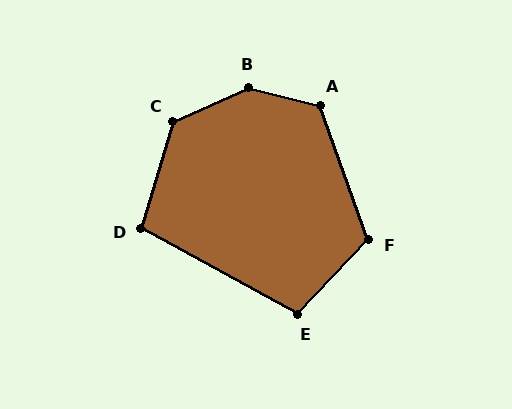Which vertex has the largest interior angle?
B, at approximately 141 degrees.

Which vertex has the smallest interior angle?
D, at approximately 102 degrees.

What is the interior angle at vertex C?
Approximately 131 degrees (obtuse).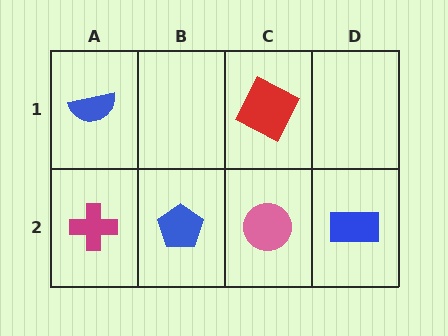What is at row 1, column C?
A red square.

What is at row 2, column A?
A magenta cross.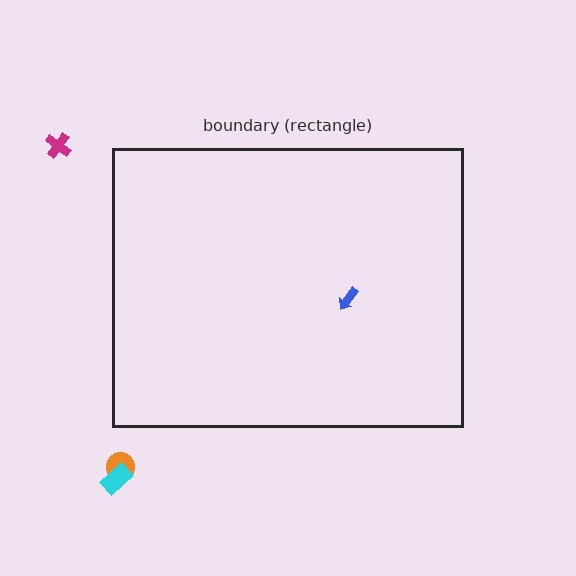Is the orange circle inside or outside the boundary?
Outside.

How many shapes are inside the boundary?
1 inside, 3 outside.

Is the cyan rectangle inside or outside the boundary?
Outside.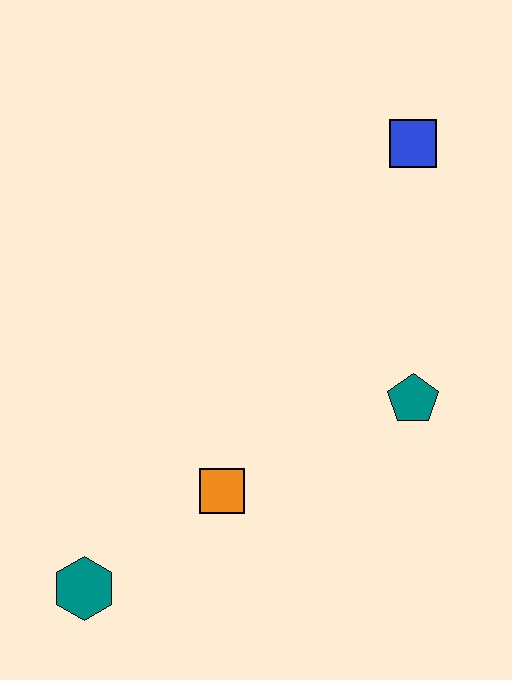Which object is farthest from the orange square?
The blue square is farthest from the orange square.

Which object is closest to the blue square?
The teal pentagon is closest to the blue square.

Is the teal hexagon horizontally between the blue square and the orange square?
No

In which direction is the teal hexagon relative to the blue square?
The teal hexagon is below the blue square.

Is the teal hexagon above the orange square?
No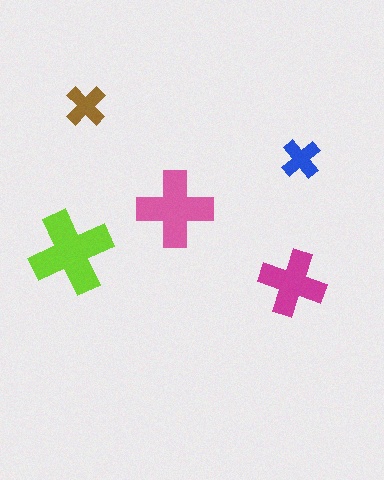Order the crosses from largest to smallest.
the lime one, the pink one, the magenta one, the brown one, the blue one.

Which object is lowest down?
The magenta cross is bottommost.